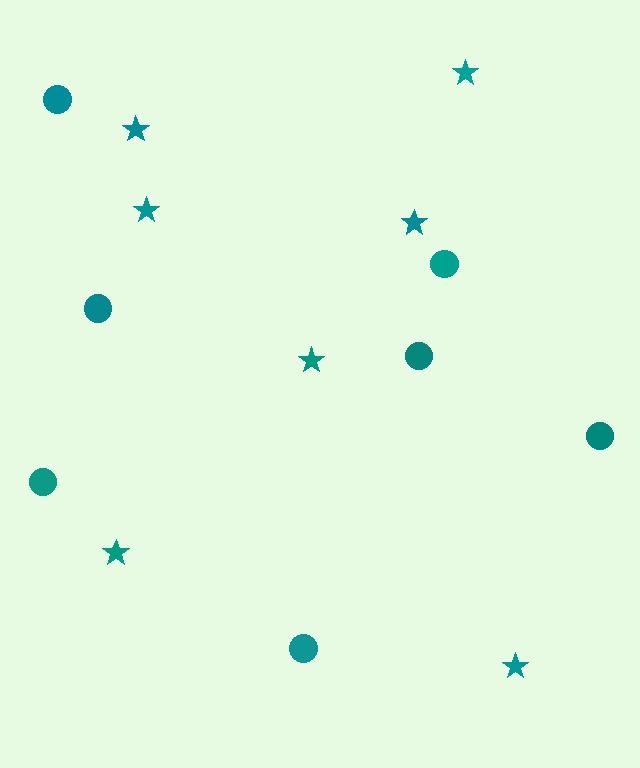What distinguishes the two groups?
There are 2 groups: one group of stars (7) and one group of circles (7).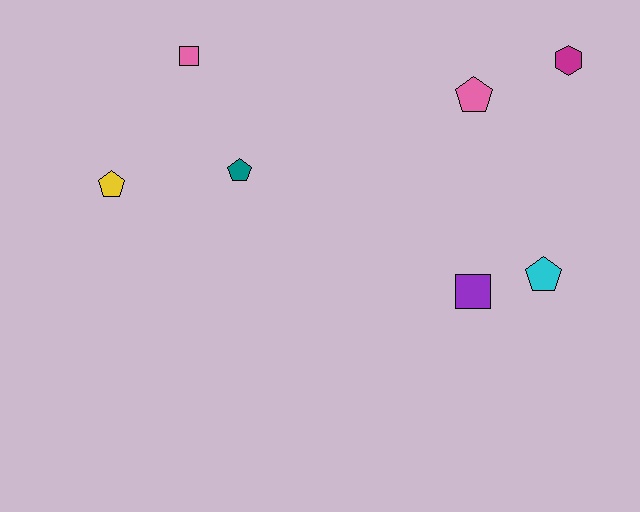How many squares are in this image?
There are 2 squares.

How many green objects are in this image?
There are no green objects.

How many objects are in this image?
There are 7 objects.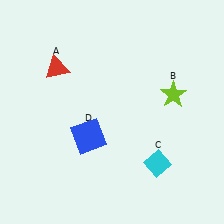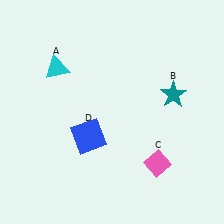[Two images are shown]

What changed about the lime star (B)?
In Image 1, B is lime. In Image 2, it changed to teal.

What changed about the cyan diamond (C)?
In Image 1, C is cyan. In Image 2, it changed to pink.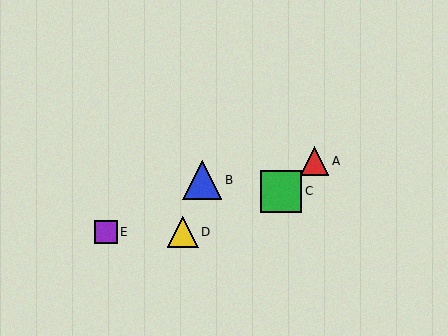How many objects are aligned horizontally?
2 objects (D, E) are aligned horizontally.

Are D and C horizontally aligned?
No, D is at y≈232 and C is at y≈191.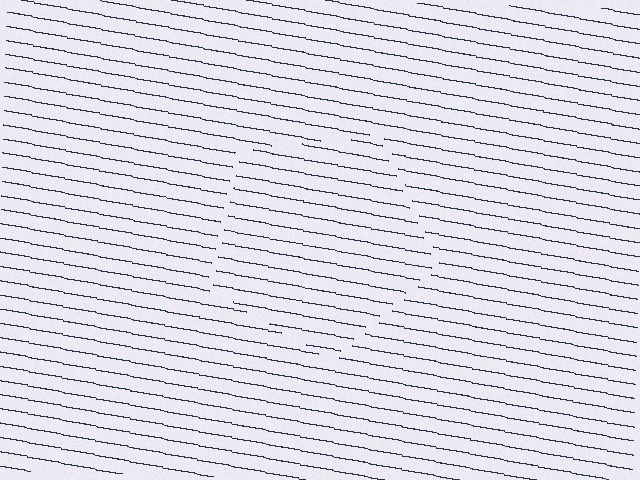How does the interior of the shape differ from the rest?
The interior of the shape contains the same grating, shifted by half a period — the contour is defined by the phase discontinuity where line-ends from the inner and outer gratings abut.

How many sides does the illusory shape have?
5 sides — the line-ends trace a pentagon.